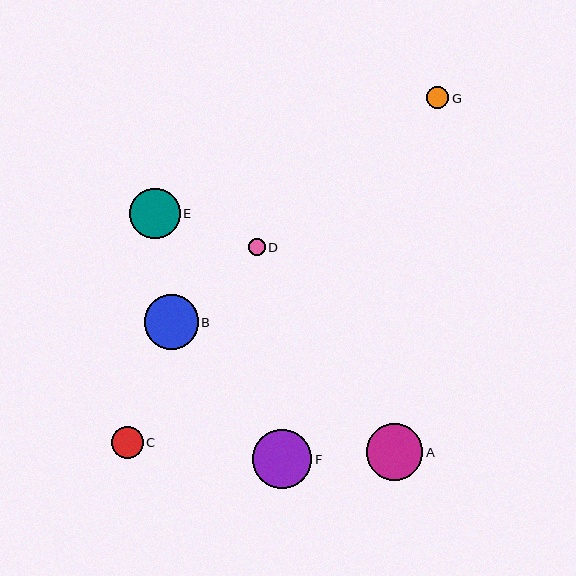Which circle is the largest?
Circle F is the largest with a size of approximately 59 pixels.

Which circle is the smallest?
Circle D is the smallest with a size of approximately 17 pixels.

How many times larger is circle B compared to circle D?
Circle B is approximately 3.2 times the size of circle D.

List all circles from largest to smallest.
From largest to smallest: F, A, B, E, C, G, D.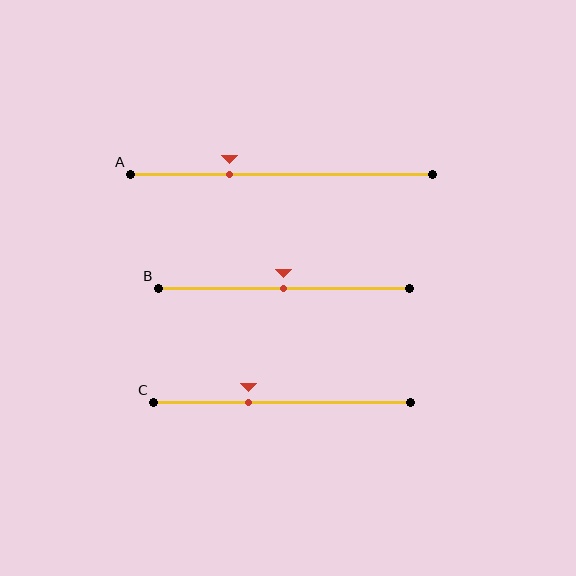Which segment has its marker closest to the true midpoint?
Segment B has its marker closest to the true midpoint.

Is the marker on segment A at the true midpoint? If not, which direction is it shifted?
No, the marker on segment A is shifted to the left by about 17% of the segment length.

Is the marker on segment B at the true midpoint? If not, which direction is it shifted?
Yes, the marker on segment B is at the true midpoint.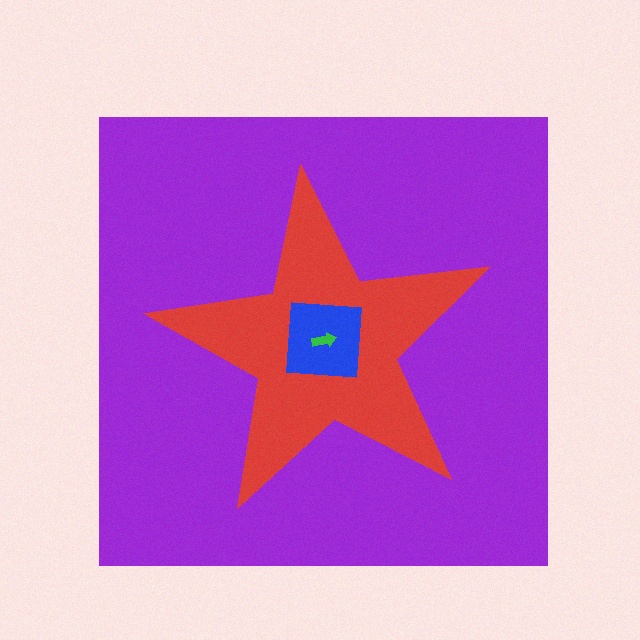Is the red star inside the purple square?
Yes.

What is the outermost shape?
The purple square.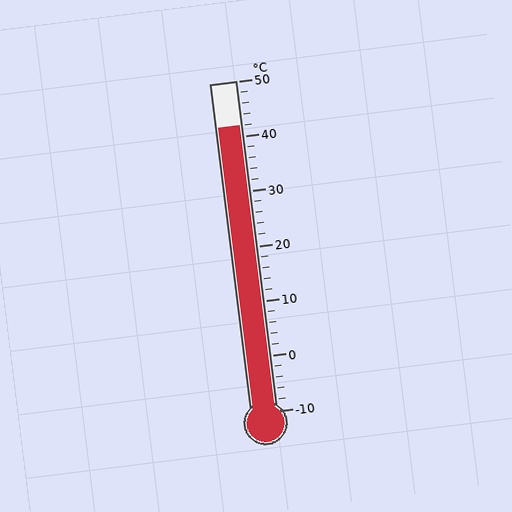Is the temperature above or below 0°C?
The temperature is above 0°C.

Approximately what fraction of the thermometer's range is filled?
The thermometer is filled to approximately 85% of its range.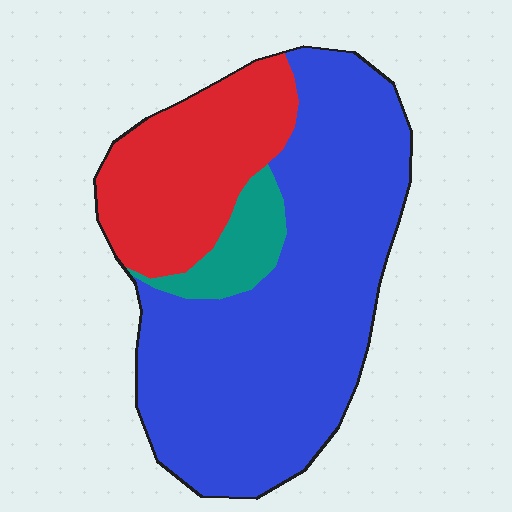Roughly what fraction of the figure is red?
Red covers roughly 25% of the figure.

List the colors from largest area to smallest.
From largest to smallest: blue, red, teal.